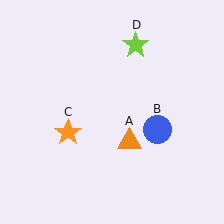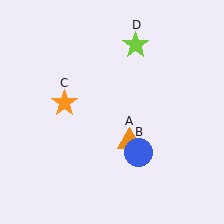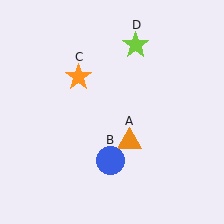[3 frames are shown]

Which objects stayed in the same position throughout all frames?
Orange triangle (object A) and lime star (object D) remained stationary.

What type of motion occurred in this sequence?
The blue circle (object B), orange star (object C) rotated clockwise around the center of the scene.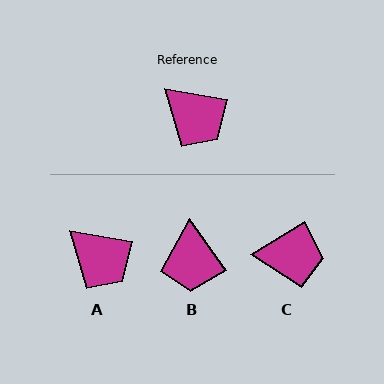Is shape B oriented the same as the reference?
No, it is off by about 45 degrees.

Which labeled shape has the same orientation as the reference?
A.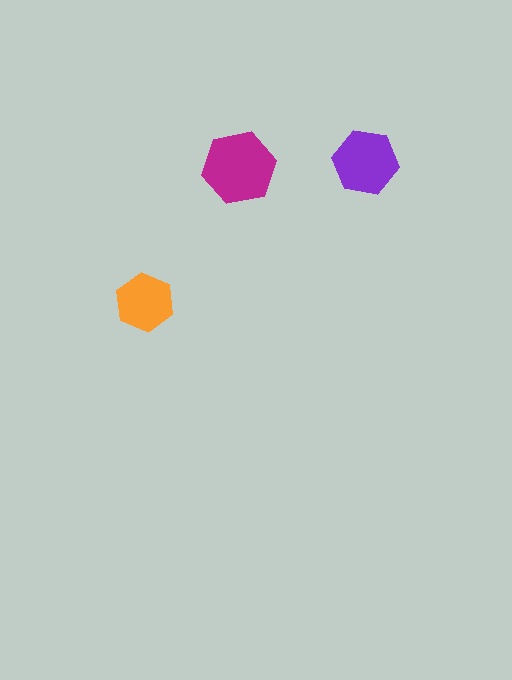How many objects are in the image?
There are 3 objects in the image.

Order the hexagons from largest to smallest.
the magenta one, the purple one, the orange one.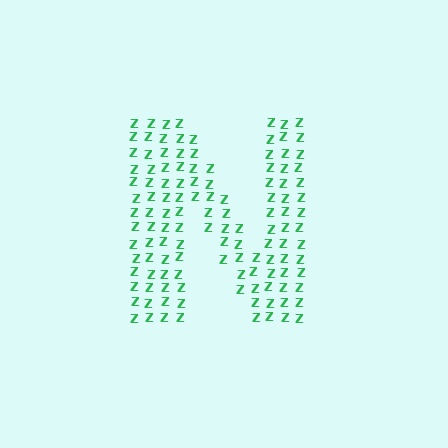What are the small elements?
The small elements are letter Z's.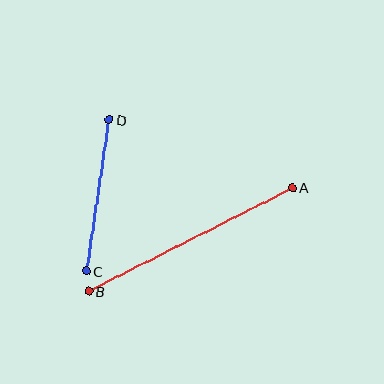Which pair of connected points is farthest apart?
Points A and B are farthest apart.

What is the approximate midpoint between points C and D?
The midpoint is at approximately (98, 195) pixels.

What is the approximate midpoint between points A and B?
The midpoint is at approximately (191, 240) pixels.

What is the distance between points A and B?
The distance is approximately 228 pixels.